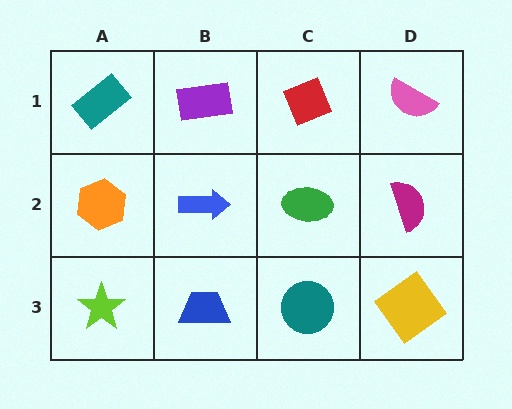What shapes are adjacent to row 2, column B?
A purple rectangle (row 1, column B), a blue trapezoid (row 3, column B), an orange hexagon (row 2, column A), a green ellipse (row 2, column C).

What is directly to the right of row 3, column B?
A teal circle.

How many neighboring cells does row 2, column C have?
4.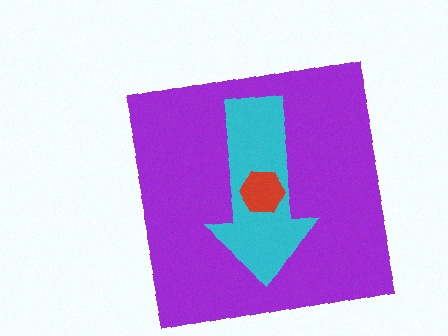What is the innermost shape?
The red hexagon.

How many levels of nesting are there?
3.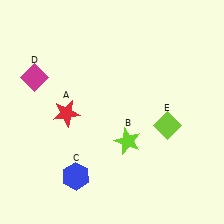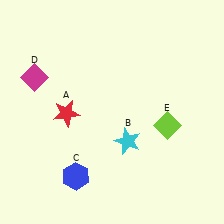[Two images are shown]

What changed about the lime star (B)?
In Image 1, B is lime. In Image 2, it changed to cyan.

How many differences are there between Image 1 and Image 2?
There is 1 difference between the two images.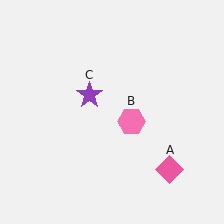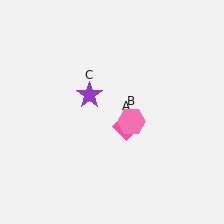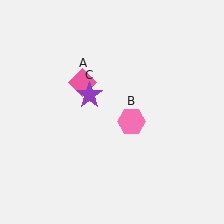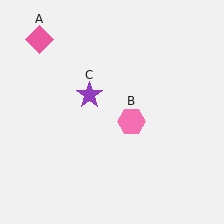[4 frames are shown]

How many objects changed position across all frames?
1 object changed position: pink diamond (object A).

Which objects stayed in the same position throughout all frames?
Pink hexagon (object B) and purple star (object C) remained stationary.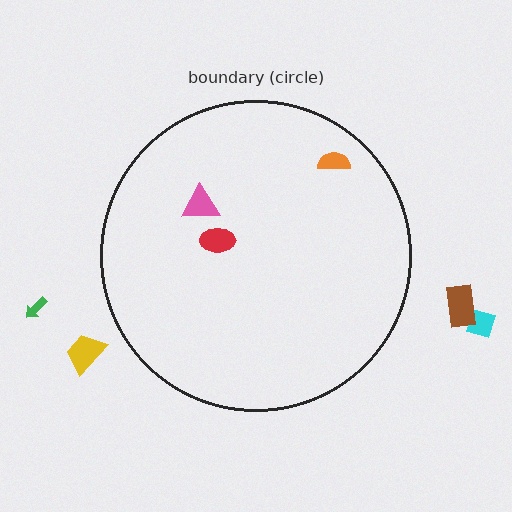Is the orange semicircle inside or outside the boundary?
Inside.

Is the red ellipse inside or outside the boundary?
Inside.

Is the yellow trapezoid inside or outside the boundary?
Outside.